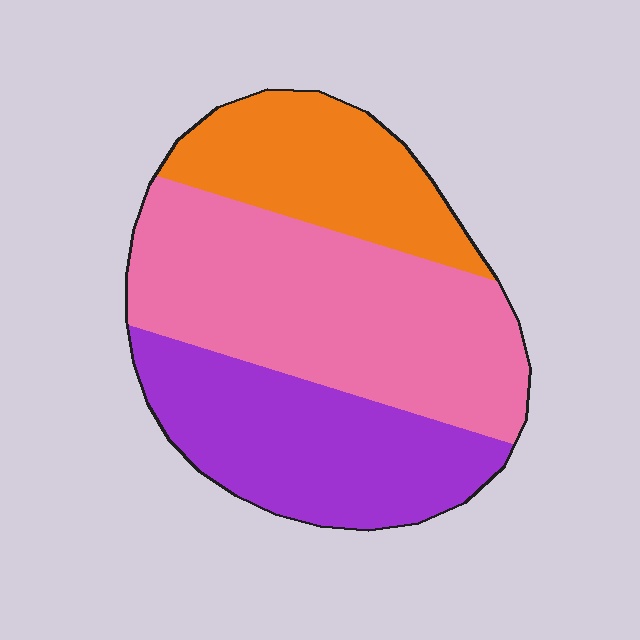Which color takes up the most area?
Pink, at roughly 45%.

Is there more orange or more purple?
Purple.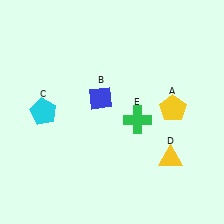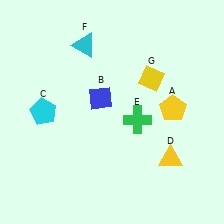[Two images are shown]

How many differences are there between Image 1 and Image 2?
There are 2 differences between the two images.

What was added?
A cyan triangle (F), a yellow diamond (G) were added in Image 2.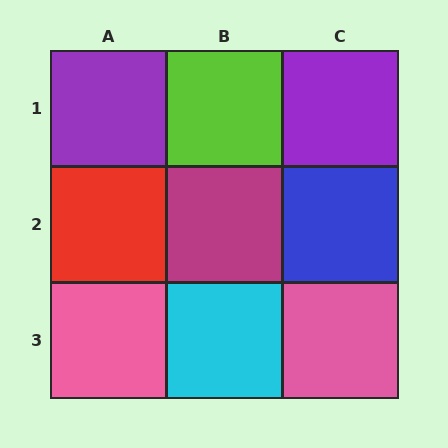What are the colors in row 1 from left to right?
Purple, lime, purple.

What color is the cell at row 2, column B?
Magenta.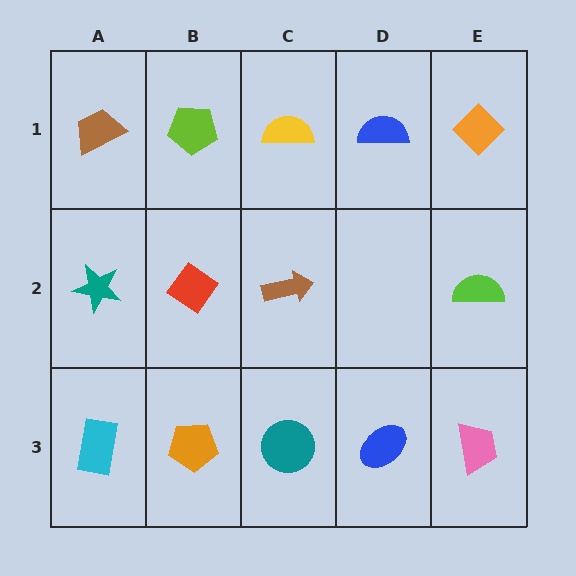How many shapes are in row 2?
4 shapes.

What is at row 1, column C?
A yellow semicircle.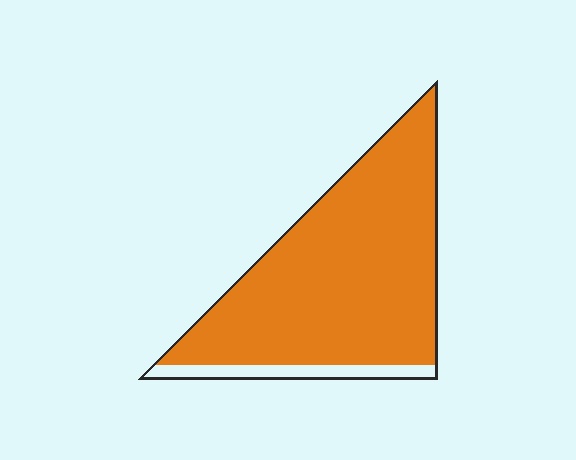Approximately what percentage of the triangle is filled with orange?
Approximately 90%.